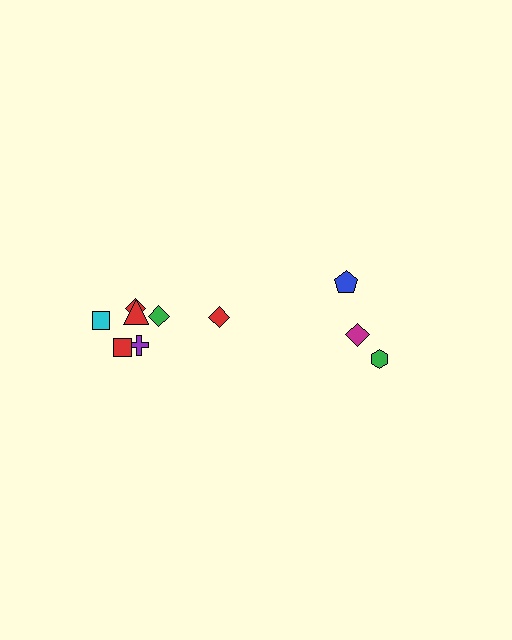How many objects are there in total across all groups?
There are 10 objects.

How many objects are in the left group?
There are 7 objects.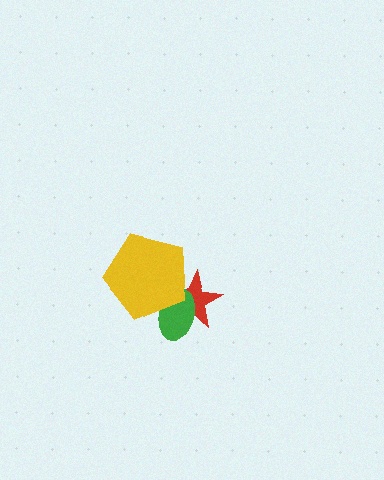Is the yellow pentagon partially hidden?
No, no other shape covers it.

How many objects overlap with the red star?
2 objects overlap with the red star.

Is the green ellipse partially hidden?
Yes, it is partially covered by another shape.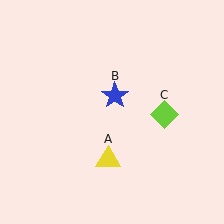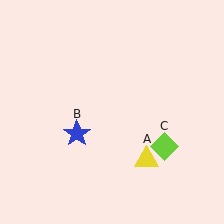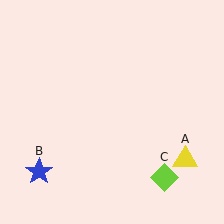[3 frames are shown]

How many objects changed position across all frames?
3 objects changed position: yellow triangle (object A), blue star (object B), lime diamond (object C).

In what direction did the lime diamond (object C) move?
The lime diamond (object C) moved down.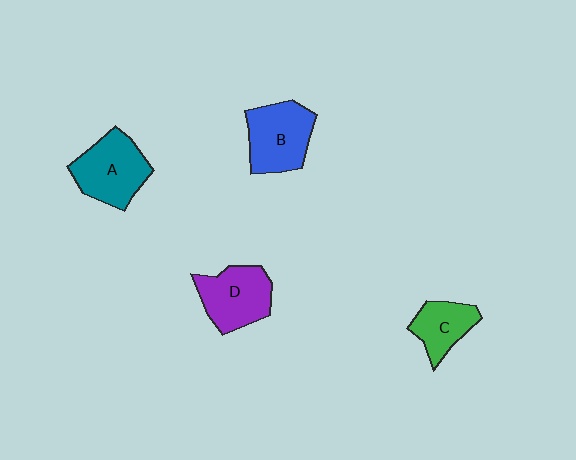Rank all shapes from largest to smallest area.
From largest to smallest: A (teal), B (blue), D (purple), C (green).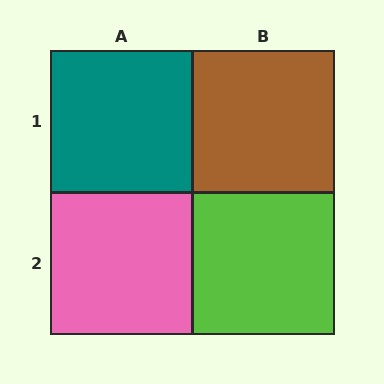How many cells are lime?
1 cell is lime.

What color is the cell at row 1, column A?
Teal.